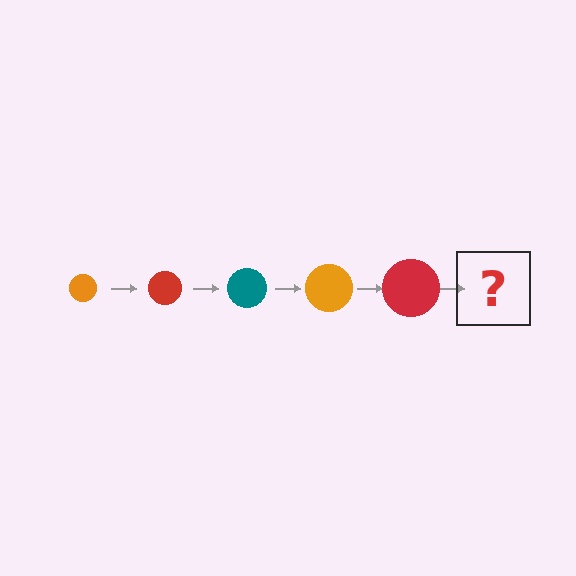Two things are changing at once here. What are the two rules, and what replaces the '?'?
The two rules are that the circle grows larger each step and the color cycles through orange, red, and teal. The '?' should be a teal circle, larger than the previous one.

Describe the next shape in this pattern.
It should be a teal circle, larger than the previous one.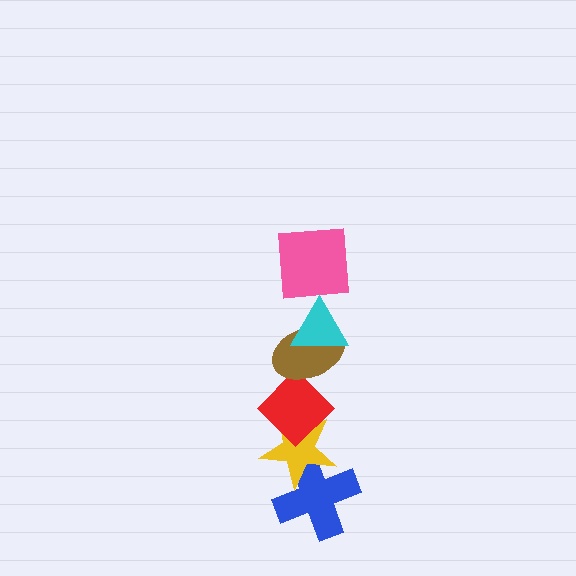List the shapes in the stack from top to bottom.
From top to bottom: the pink square, the cyan triangle, the brown ellipse, the red diamond, the yellow star, the blue cross.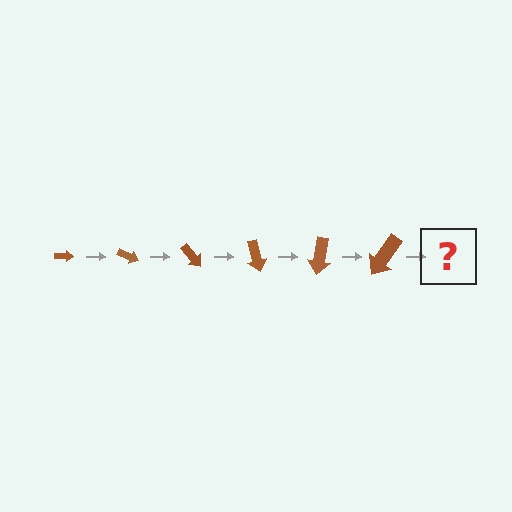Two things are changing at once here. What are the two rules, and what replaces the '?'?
The two rules are that the arrow grows larger each step and it rotates 25 degrees each step. The '?' should be an arrow, larger than the previous one and rotated 150 degrees from the start.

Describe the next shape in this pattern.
It should be an arrow, larger than the previous one and rotated 150 degrees from the start.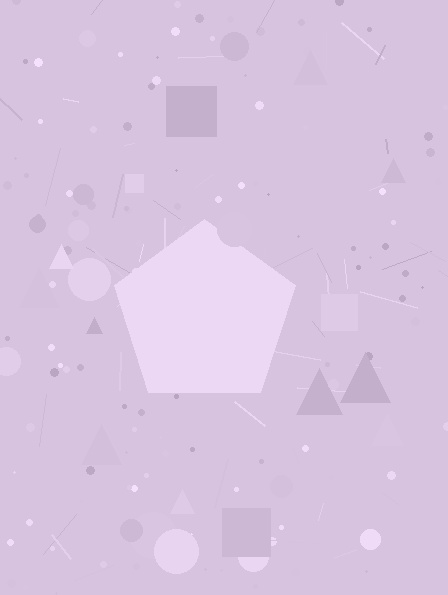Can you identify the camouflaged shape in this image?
The camouflaged shape is a pentagon.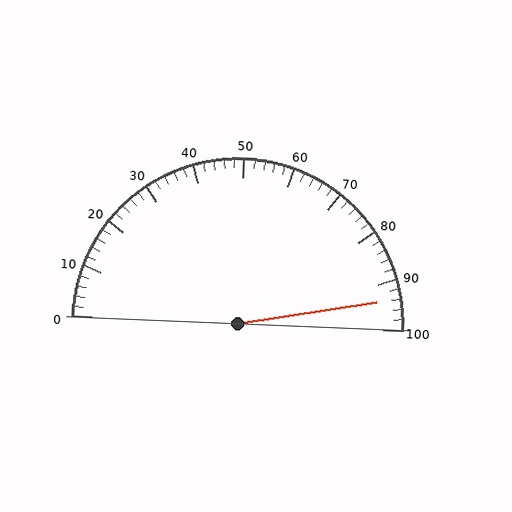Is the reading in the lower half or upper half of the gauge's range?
The reading is in the upper half of the range (0 to 100).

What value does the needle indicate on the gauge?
The needle indicates approximately 94.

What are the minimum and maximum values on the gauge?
The gauge ranges from 0 to 100.